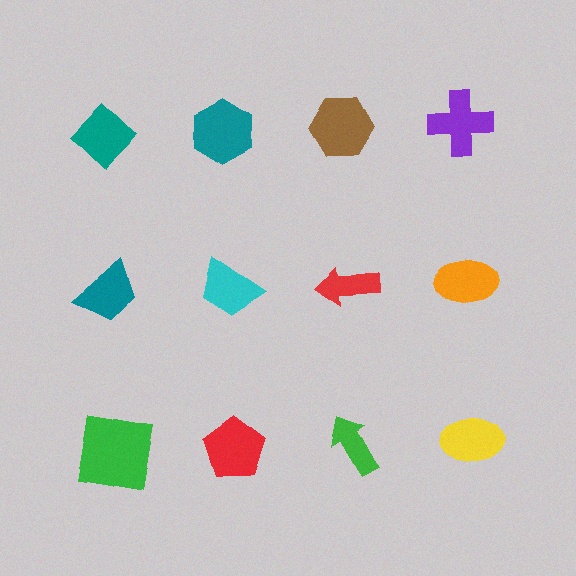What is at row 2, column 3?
A red arrow.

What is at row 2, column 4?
An orange ellipse.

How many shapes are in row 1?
4 shapes.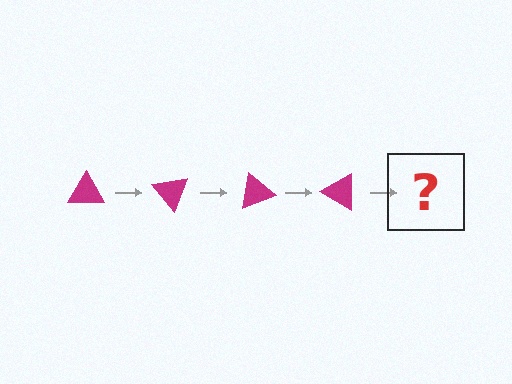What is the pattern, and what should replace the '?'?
The pattern is that the triangle rotates 50 degrees each step. The '?' should be a magenta triangle rotated 200 degrees.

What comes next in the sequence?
The next element should be a magenta triangle rotated 200 degrees.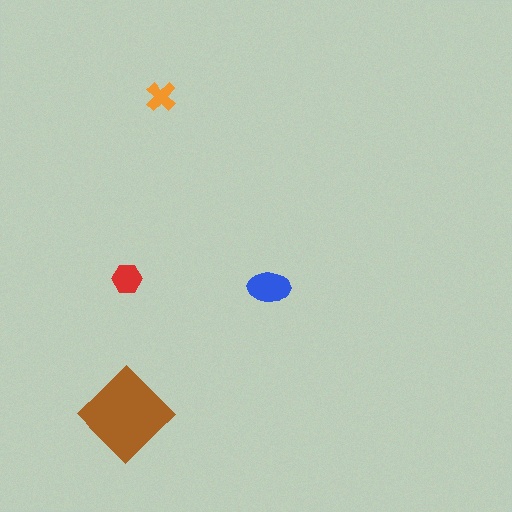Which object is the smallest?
The orange cross.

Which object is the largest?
The brown diamond.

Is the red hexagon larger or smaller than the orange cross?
Larger.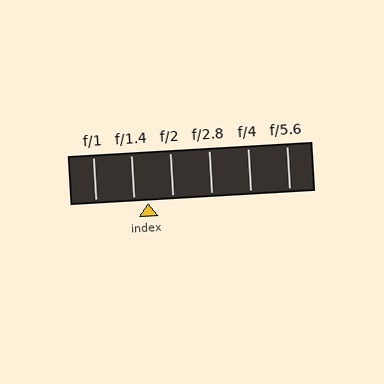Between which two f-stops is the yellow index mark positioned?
The index mark is between f/1.4 and f/2.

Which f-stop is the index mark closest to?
The index mark is closest to f/1.4.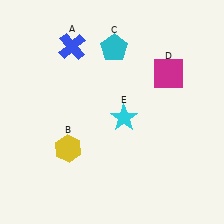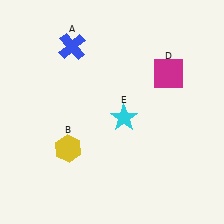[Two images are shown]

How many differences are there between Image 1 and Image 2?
There is 1 difference between the two images.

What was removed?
The cyan pentagon (C) was removed in Image 2.